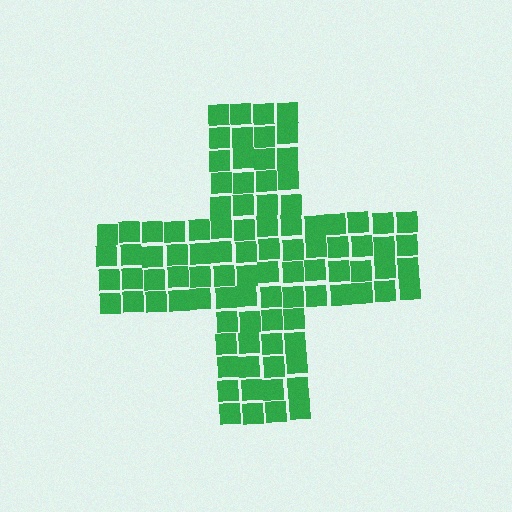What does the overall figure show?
The overall figure shows a cross.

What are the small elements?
The small elements are squares.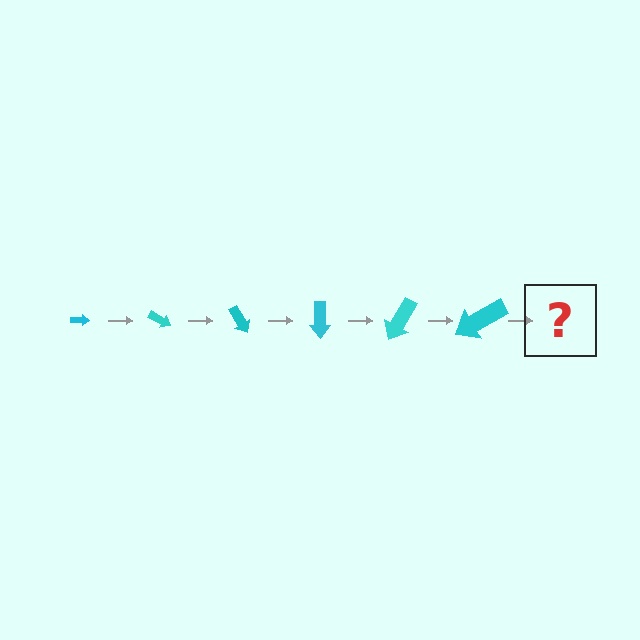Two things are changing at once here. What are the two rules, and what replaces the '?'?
The two rules are that the arrow grows larger each step and it rotates 30 degrees each step. The '?' should be an arrow, larger than the previous one and rotated 180 degrees from the start.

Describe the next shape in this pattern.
It should be an arrow, larger than the previous one and rotated 180 degrees from the start.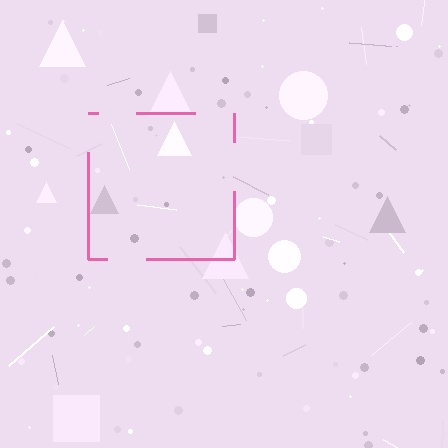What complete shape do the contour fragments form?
The contour fragments form a square.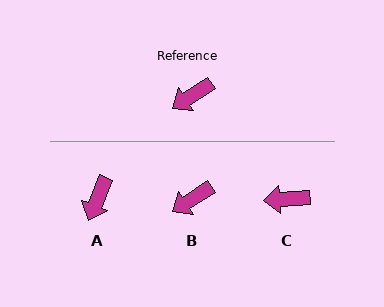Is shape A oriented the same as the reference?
No, it is off by about 35 degrees.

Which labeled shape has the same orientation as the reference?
B.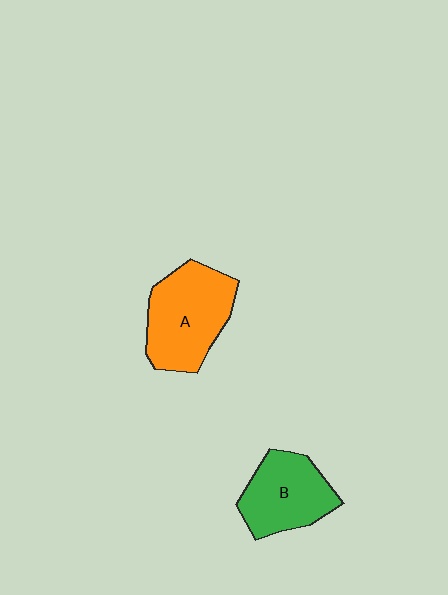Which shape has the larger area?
Shape A (orange).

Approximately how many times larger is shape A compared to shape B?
Approximately 1.2 times.